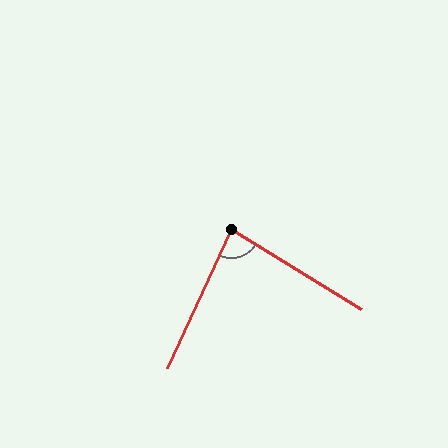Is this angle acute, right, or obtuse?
It is acute.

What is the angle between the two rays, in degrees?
Approximately 83 degrees.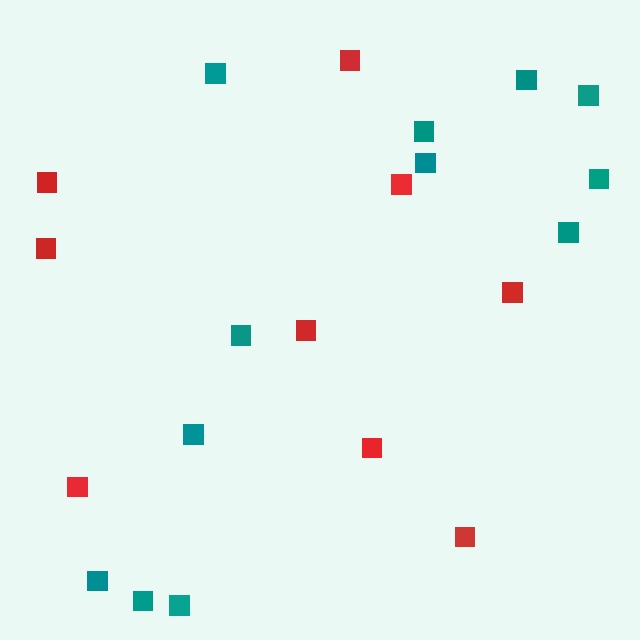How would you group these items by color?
There are 2 groups: one group of red squares (9) and one group of teal squares (12).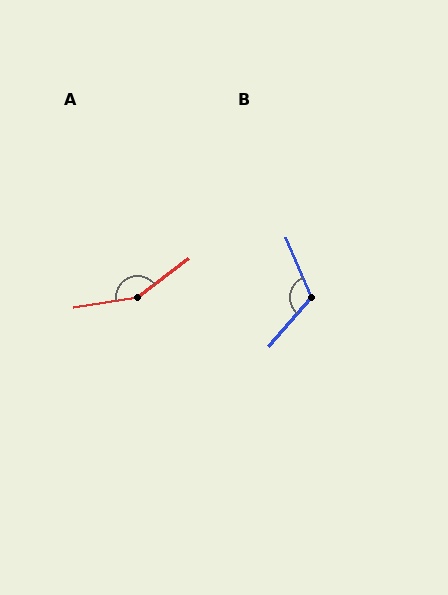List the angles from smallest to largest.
B (116°), A (152°).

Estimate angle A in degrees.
Approximately 152 degrees.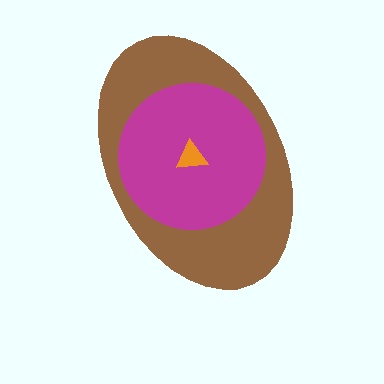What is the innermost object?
The orange triangle.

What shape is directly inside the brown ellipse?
The magenta circle.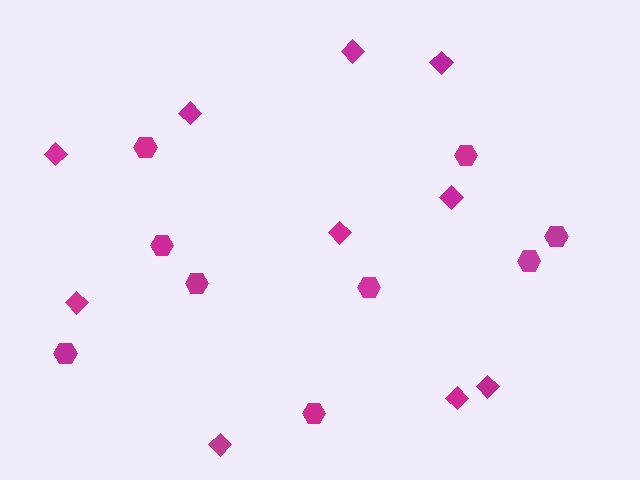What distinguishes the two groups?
There are 2 groups: one group of diamonds (10) and one group of hexagons (9).